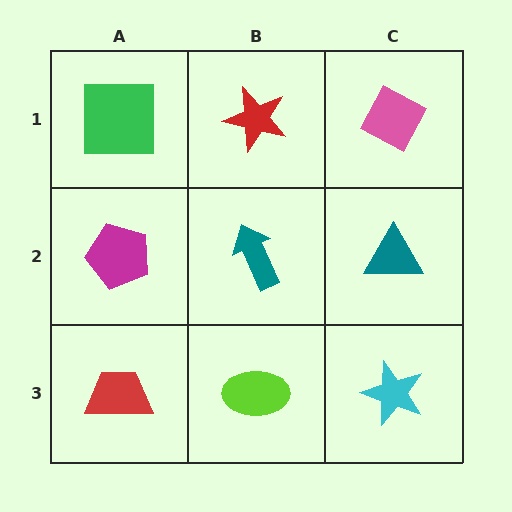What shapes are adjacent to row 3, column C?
A teal triangle (row 2, column C), a lime ellipse (row 3, column B).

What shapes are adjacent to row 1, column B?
A teal arrow (row 2, column B), a green square (row 1, column A), a pink diamond (row 1, column C).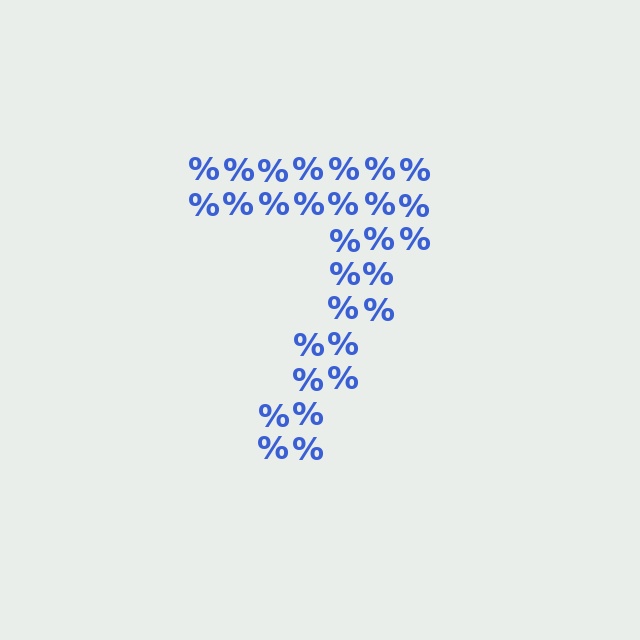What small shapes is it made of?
It is made of small percent signs.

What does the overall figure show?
The overall figure shows the digit 7.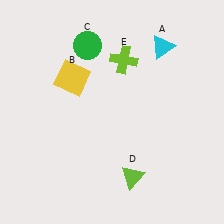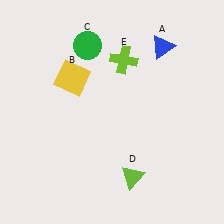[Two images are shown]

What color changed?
The triangle (A) changed from cyan in Image 1 to blue in Image 2.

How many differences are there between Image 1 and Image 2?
There is 1 difference between the two images.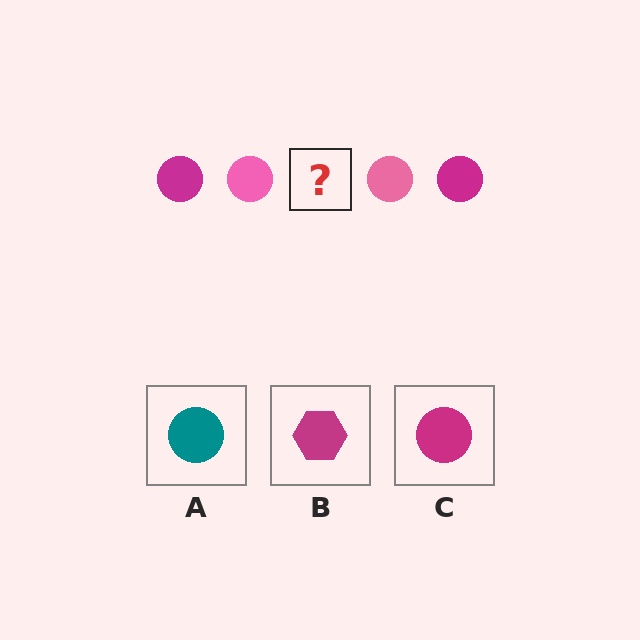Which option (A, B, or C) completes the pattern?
C.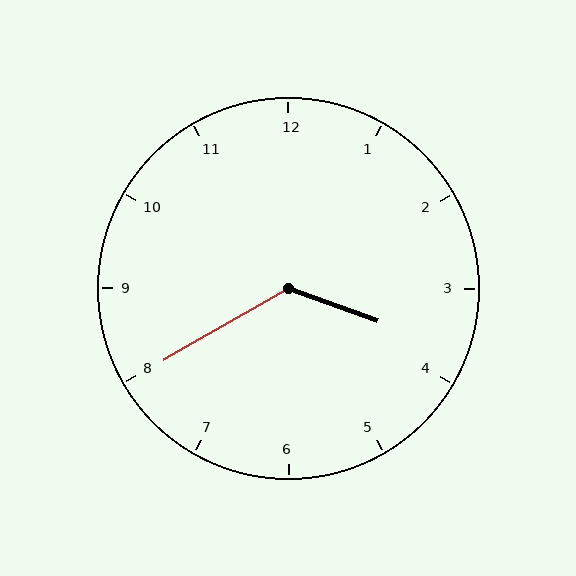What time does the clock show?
3:40.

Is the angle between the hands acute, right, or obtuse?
It is obtuse.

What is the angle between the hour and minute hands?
Approximately 130 degrees.